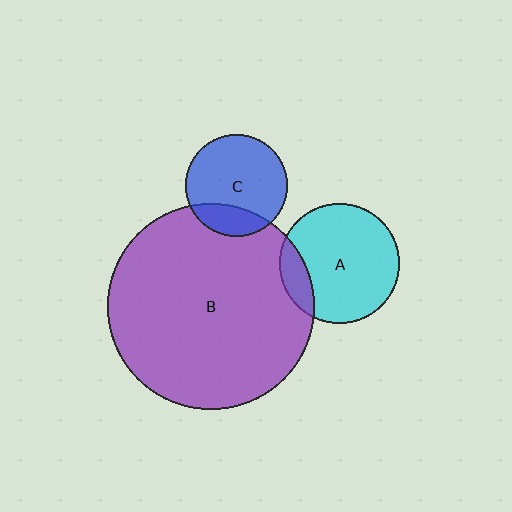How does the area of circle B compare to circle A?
Approximately 3.0 times.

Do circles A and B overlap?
Yes.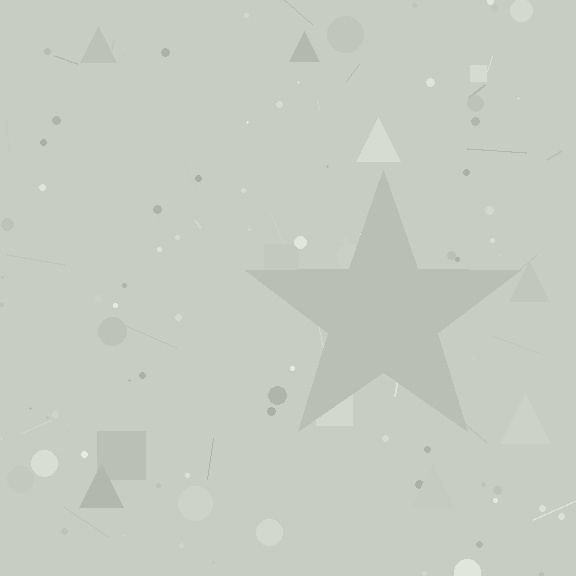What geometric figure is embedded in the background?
A star is embedded in the background.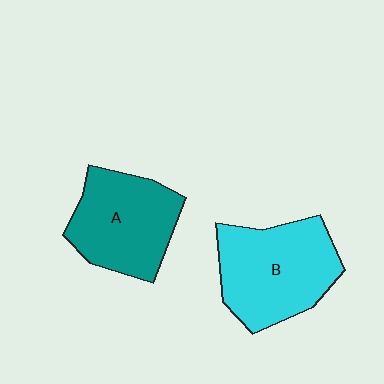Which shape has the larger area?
Shape B (cyan).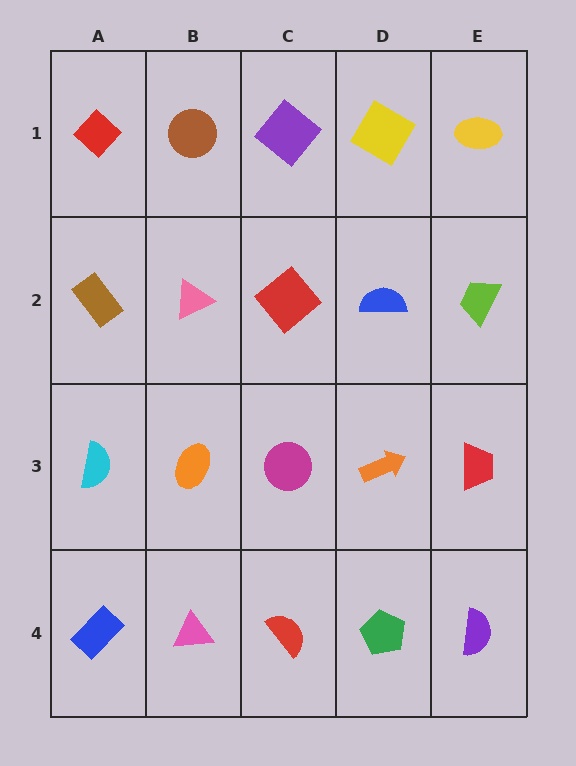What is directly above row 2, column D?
A yellow diamond.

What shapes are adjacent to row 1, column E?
A lime trapezoid (row 2, column E), a yellow diamond (row 1, column D).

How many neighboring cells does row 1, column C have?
3.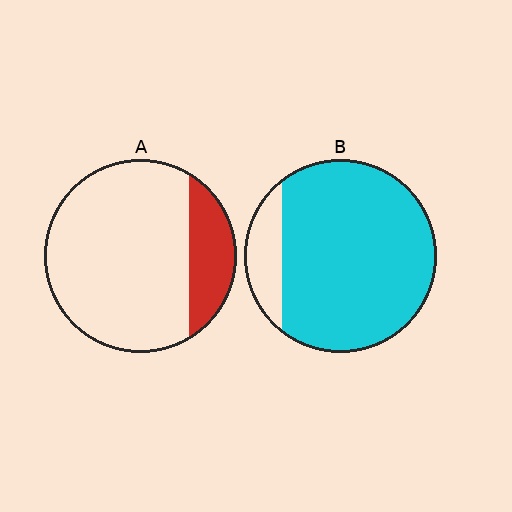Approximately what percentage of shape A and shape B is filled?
A is approximately 20% and B is approximately 85%.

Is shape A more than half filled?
No.